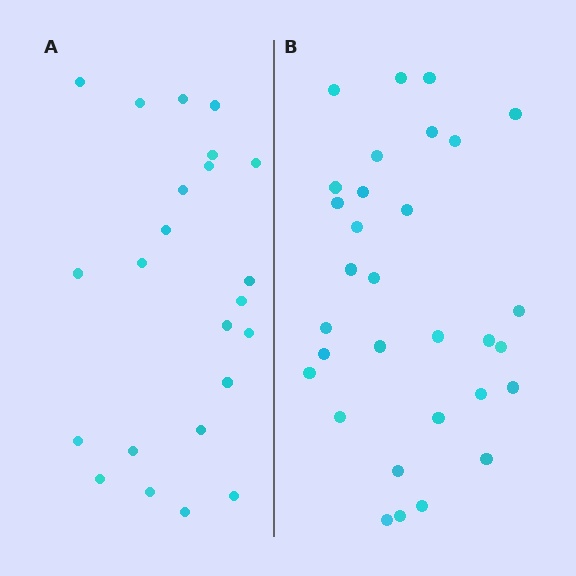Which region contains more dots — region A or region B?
Region B (the right region) has more dots.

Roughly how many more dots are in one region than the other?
Region B has roughly 8 or so more dots than region A.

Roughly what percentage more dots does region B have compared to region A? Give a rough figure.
About 35% more.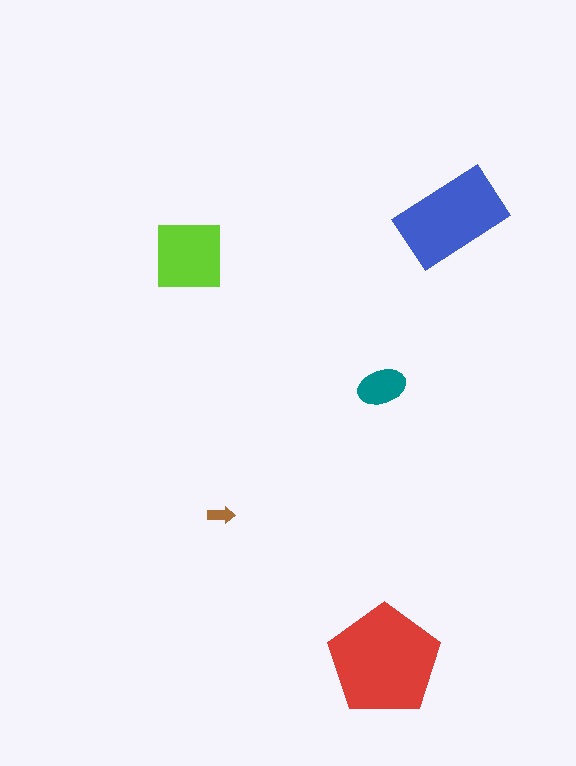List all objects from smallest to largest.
The brown arrow, the teal ellipse, the lime square, the blue rectangle, the red pentagon.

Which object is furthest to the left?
The lime square is leftmost.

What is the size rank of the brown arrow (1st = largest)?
5th.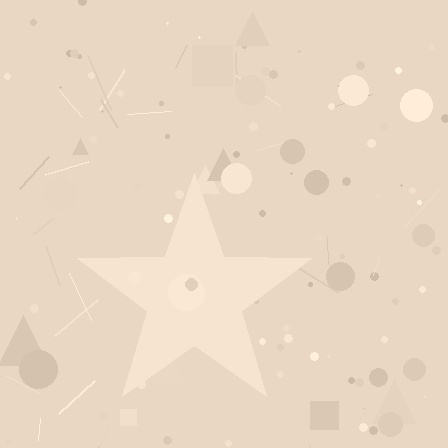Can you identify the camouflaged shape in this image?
The camouflaged shape is a star.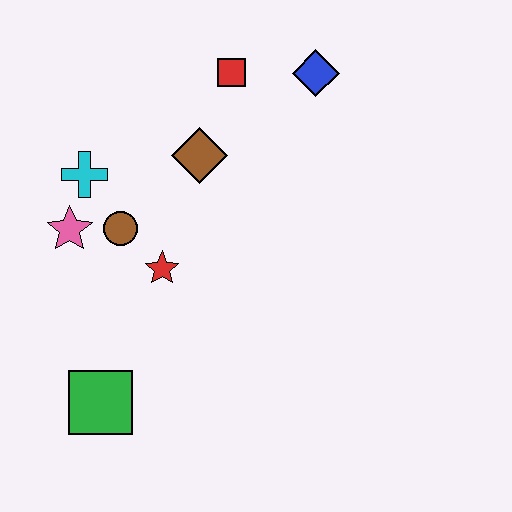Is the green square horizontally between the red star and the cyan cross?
Yes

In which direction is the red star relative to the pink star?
The red star is to the right of the pink star.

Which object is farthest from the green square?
The blue diamond is farthest from the green square.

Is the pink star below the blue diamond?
Yes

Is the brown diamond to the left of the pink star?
No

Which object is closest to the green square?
The red star is closest to the green square.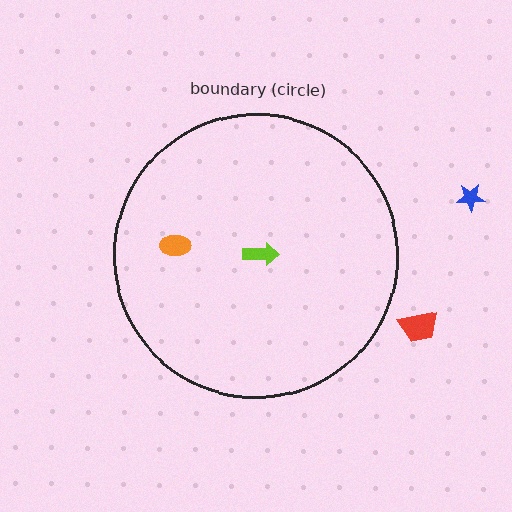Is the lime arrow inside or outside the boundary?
Inside.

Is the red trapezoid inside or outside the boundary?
Outside.